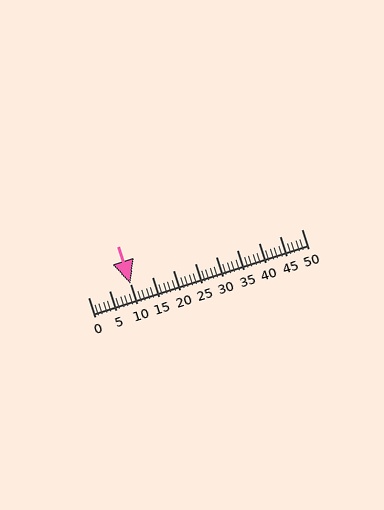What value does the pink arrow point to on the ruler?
The pink arrow points to approximately 10.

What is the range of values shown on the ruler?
The ruler shows values from 0 to 50.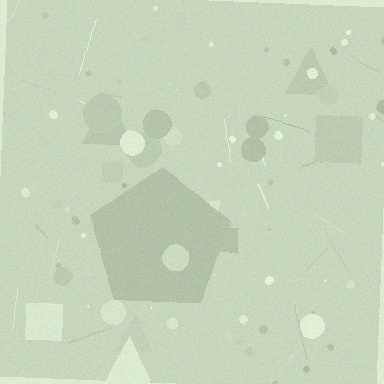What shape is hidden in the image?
A pentagon is hidden in the image.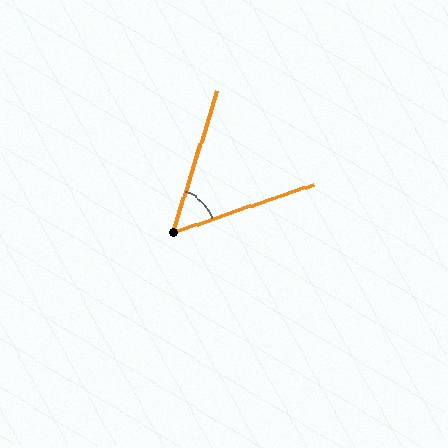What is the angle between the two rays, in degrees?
Approximately 54 degrees.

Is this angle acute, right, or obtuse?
It is acute.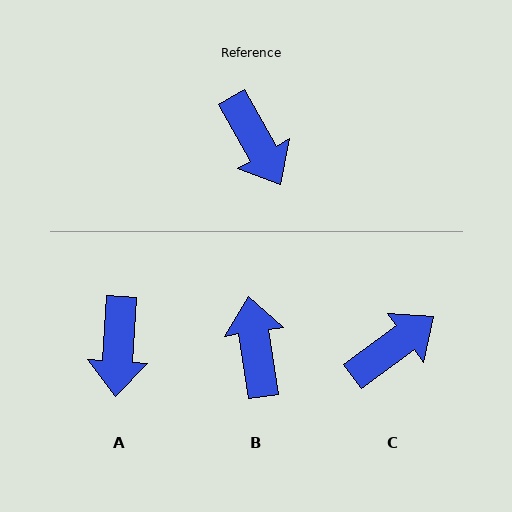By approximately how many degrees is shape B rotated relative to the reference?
Approximately 159 degrees counter-clockwise.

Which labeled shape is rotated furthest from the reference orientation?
B, about 159 degrees away.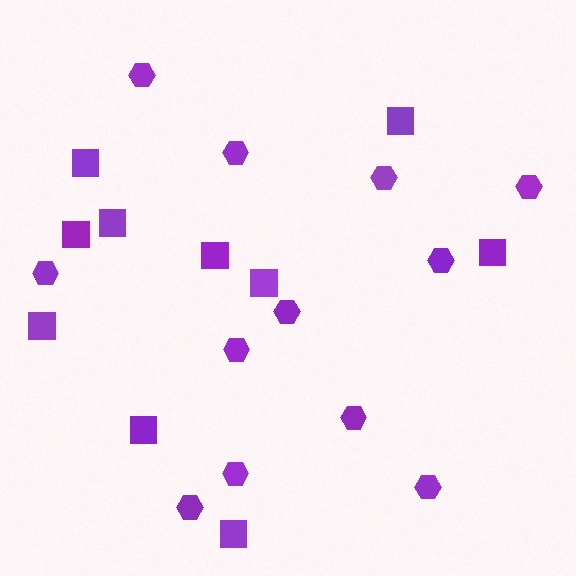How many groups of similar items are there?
There are 2 groups: one group of hexagons (12) and one group of squares (10).